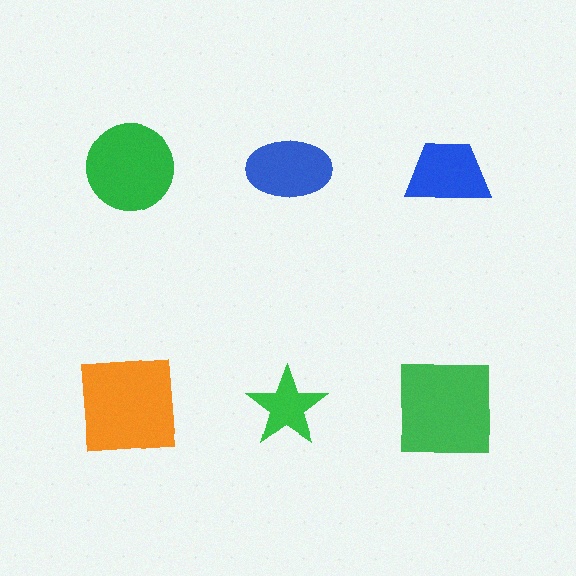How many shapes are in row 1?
3 shapes.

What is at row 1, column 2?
A blue ellipse.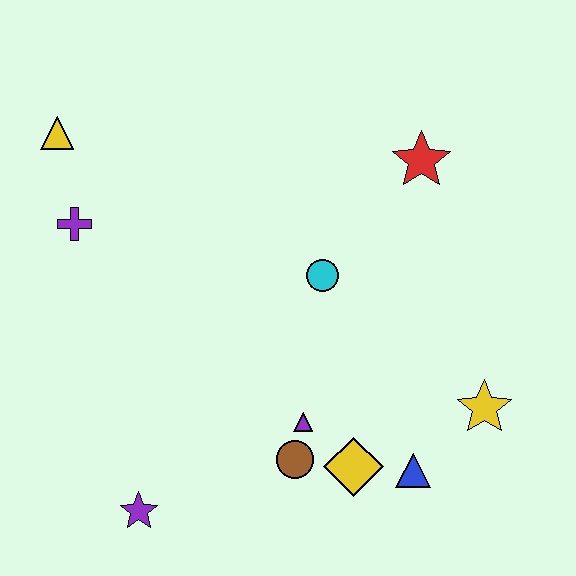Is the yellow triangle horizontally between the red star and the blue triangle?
No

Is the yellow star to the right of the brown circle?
Yes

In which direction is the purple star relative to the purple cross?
The purple star is below the purple cross.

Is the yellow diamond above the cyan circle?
No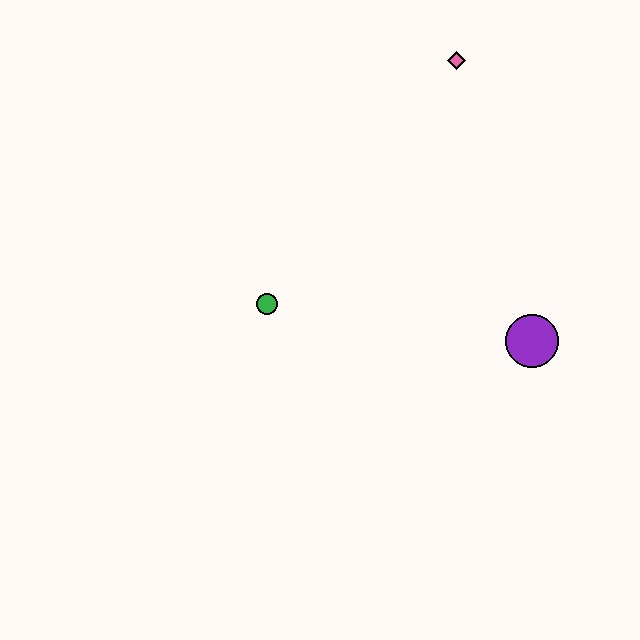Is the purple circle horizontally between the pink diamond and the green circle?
No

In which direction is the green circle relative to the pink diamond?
The green circle is below the pink diamond.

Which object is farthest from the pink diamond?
The green circle is farthest from the pink diamond.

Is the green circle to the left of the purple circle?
Yes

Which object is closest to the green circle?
The purple circle is closest to the green circle.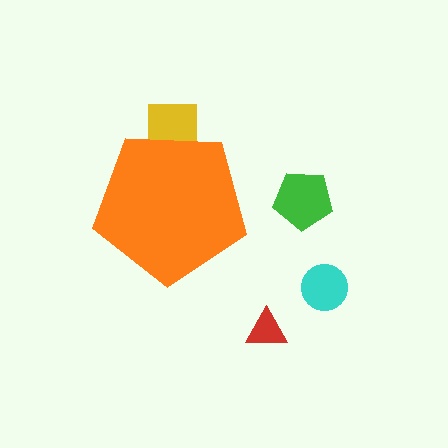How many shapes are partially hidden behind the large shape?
1 shape is partially hidden.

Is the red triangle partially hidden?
No, the red triangle is fully visible.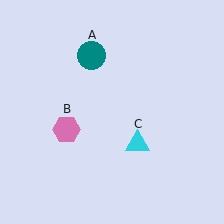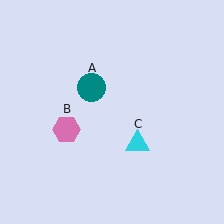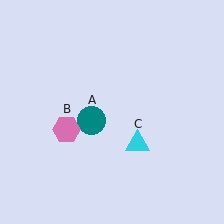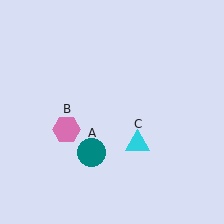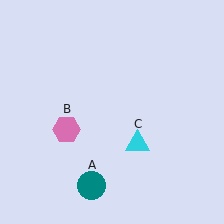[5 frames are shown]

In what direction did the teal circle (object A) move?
The teal circle (object A) moved down.